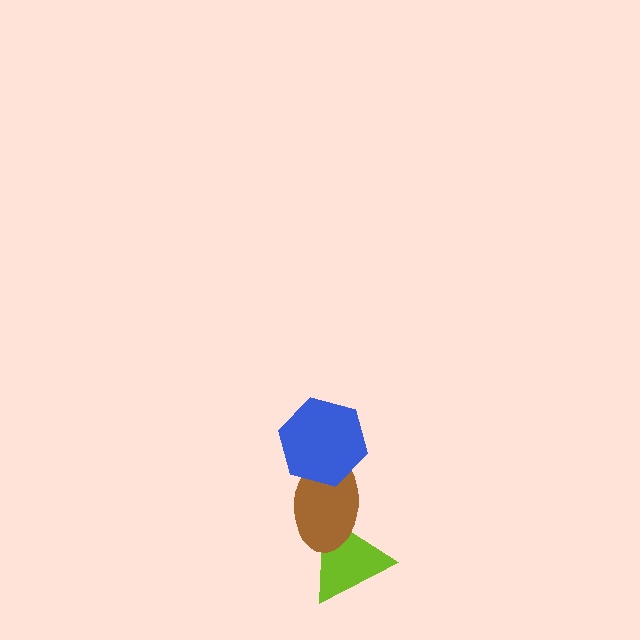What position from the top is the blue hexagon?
The blue hexagon is 1st from the top.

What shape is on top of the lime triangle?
The brown ellipse is on top of the lime triangle.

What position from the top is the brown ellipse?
The brown ellipse is 2nd from the top.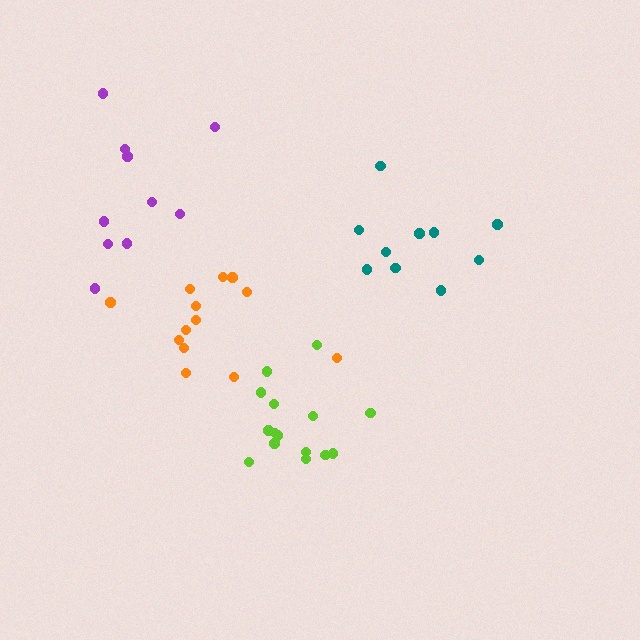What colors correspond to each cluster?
The clusters are colored: lime, purple, orange, teal.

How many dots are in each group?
Group 1: 15 dots, Group 2: 10 dots, Group 3: 13 dots, Group 4: 10 dots (48 total).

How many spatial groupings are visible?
There are 4 spatial groupings.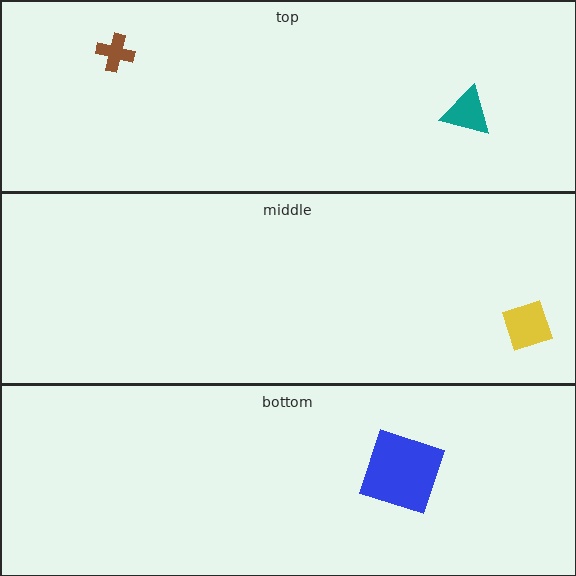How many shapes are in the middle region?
1.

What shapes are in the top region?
The teal triangle, the brown cross.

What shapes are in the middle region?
The yellow diamond.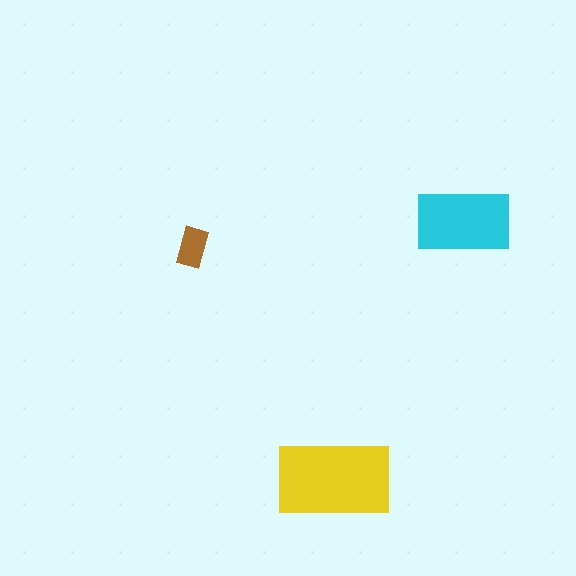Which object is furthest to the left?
The brown rectangle is leftmost.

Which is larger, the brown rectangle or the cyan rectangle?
The cyan one.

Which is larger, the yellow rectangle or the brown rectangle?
The yellow one.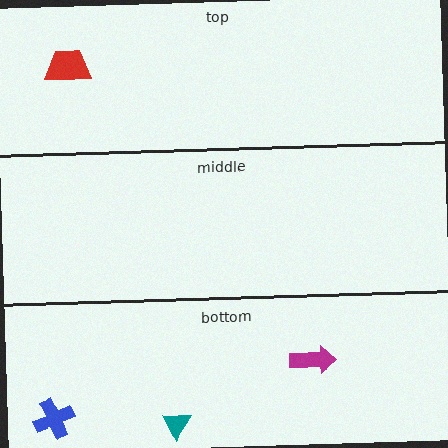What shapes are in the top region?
The red trapezoid.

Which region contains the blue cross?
The bottom region.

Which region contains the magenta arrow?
The bottom region.